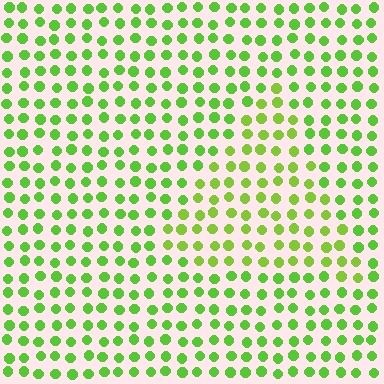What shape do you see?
I see a triangle.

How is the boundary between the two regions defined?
The boundary is defined purely by a slight shift in hue (about 17 degrees). Spacing, size, and orientation are identical on both sides.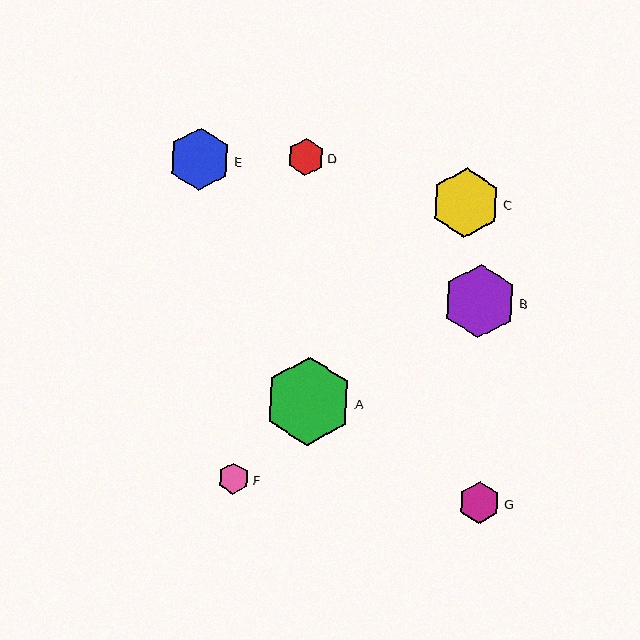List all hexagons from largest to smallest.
From largest to smallest: A, B, C, E, G, D, F.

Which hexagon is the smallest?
Hexagon F is the smallest with a size of approximately 31 pixels.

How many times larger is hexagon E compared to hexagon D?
Hexagon E is approximately 1.7 times the size of hexagon D.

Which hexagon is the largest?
Hexagon A is the largest with a size of approximately 88 pixels.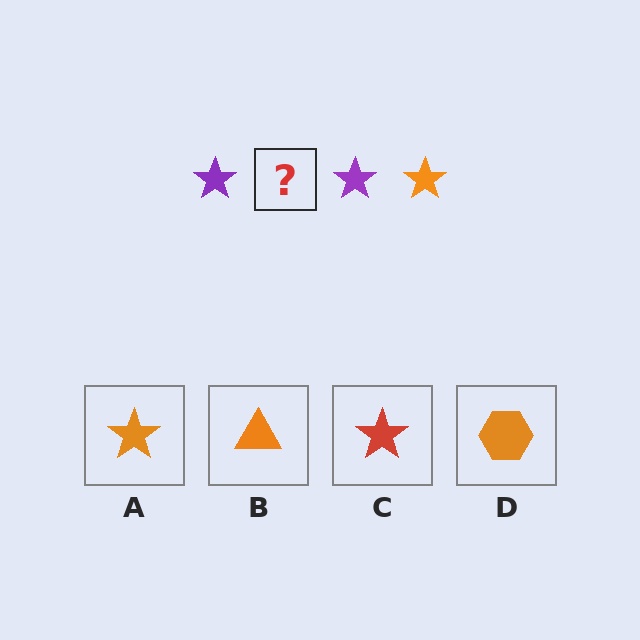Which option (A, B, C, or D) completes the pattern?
A.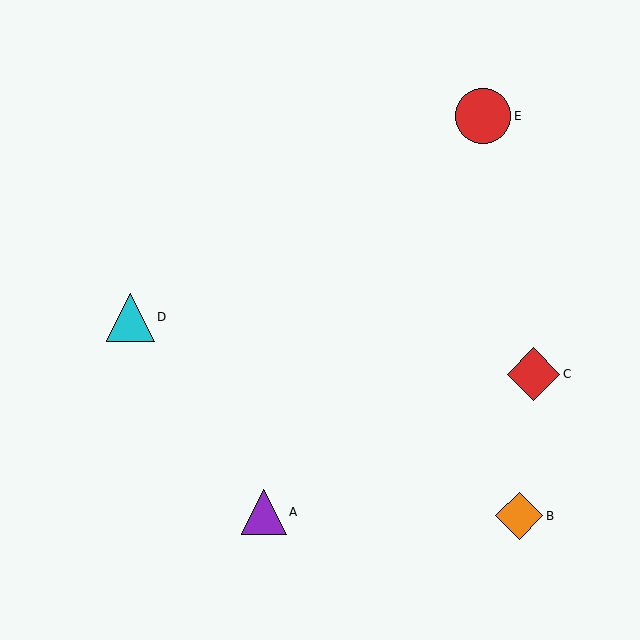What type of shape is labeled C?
Shape C is a red diamond.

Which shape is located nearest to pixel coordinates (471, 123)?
The red circle (labeled E) at (483, 116) is nearest to that location.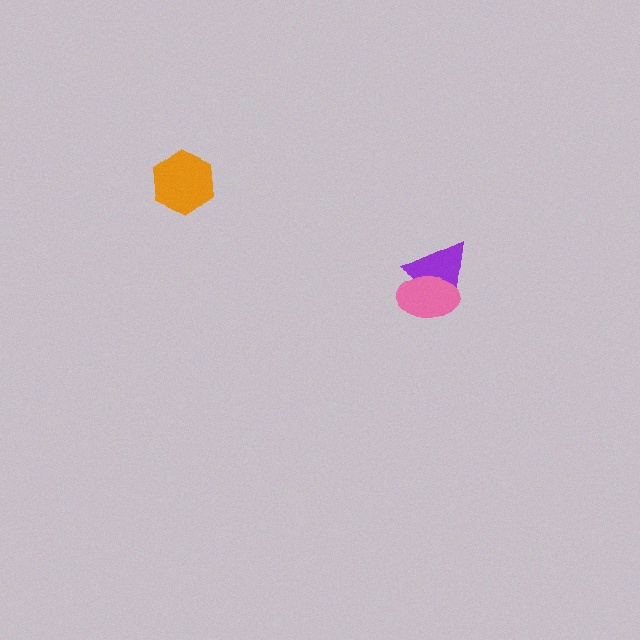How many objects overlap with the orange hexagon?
0 objects overlap with the orange hexagon.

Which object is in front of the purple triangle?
The pink ellipse is in front of the purple triangle.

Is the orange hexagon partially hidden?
No, no other shape covers it.